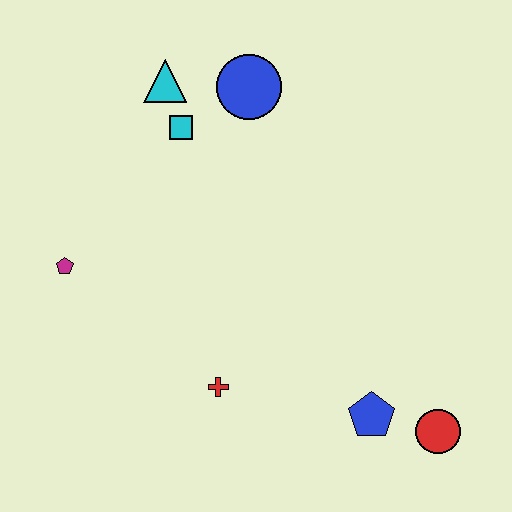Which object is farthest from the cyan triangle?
The red circle is farthest from the cyan triangle.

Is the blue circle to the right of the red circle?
No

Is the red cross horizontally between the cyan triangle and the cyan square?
No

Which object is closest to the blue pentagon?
The red circle is closest to the blue pentagon.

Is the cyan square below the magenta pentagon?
No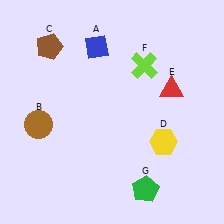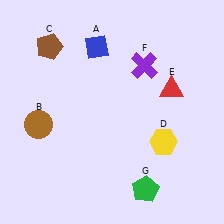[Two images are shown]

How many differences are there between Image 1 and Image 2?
There is 1 difference between the two images.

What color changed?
The cross (F) changed from lime in Image 1 to purple in Image 2.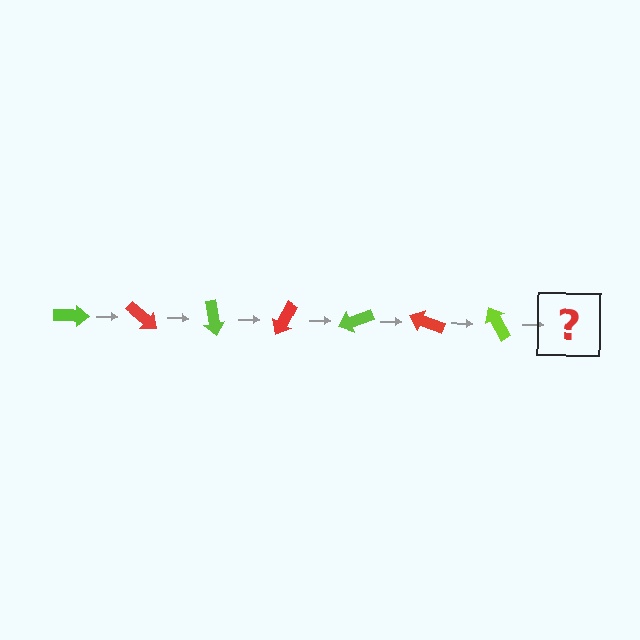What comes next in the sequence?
The next element should be a red arrow, rotated 280 degrees from the start.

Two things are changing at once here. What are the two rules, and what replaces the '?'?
The two rules are that it rotates 40 degrees each step and the color cycles through lime and red. The '?' should be a red arrow, rotated 280 degrees from the start.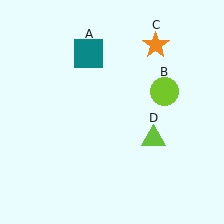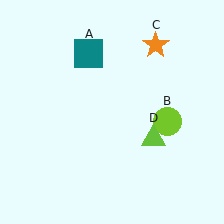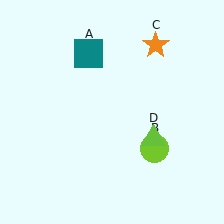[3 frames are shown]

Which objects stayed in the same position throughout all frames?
Teal square (object A) and orange star (object C) and lime triangle (object D) remained stationary.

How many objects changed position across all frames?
1 object changed position: lime circle (object B).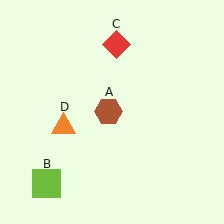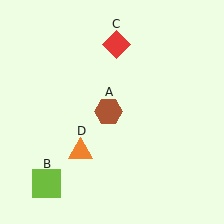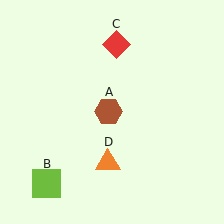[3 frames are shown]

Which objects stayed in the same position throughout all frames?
Brown hexagon (object A) and lime square (object B) and red diamond (object C) remained stationary.